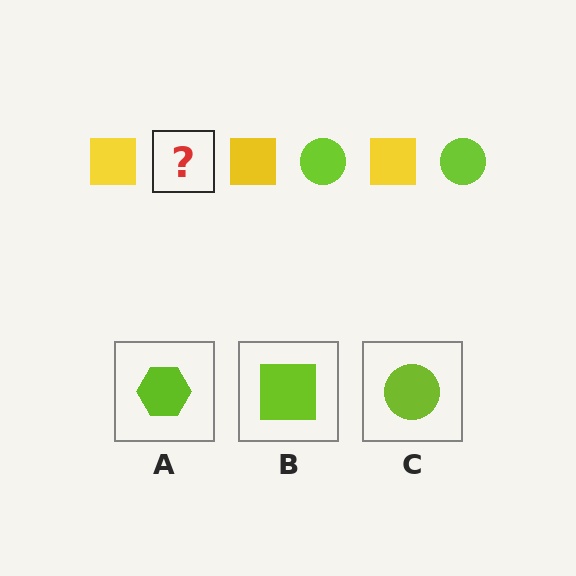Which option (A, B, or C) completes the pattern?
C.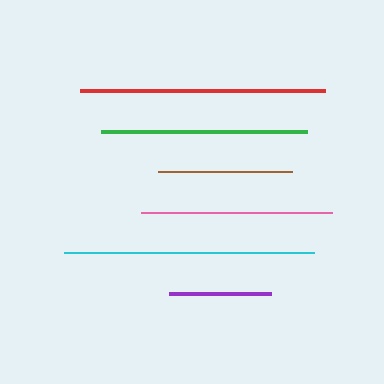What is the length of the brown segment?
The brown segment is approximately 133 pixels long.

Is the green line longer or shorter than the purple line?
The green line is longer than the purple line.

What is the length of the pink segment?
The pink segment is approximately 191 pixels long.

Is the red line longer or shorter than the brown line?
The red line is longer than the brown line.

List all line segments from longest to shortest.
From longest to shortest: cyan, red, green, pink, brown, purple.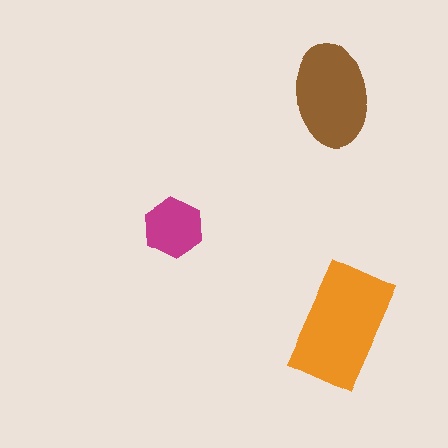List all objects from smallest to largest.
The magenta hexagon, the brown ellipse, the orange rectangle.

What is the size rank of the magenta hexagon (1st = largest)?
3rd.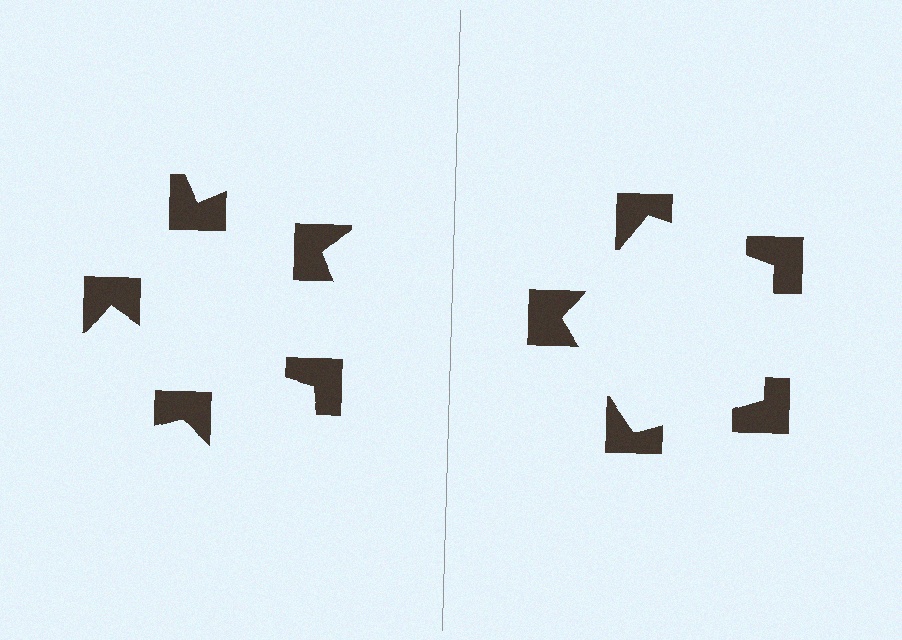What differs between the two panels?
The notched squares are positioned identically on both sides; only the wedge orientations differ. On the right they align to a pentagon; on the left they are misaligned.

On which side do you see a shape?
An illusory pentagon appears on the right side. On the left side the wedge cuts are rotated, so no coherent shape forms.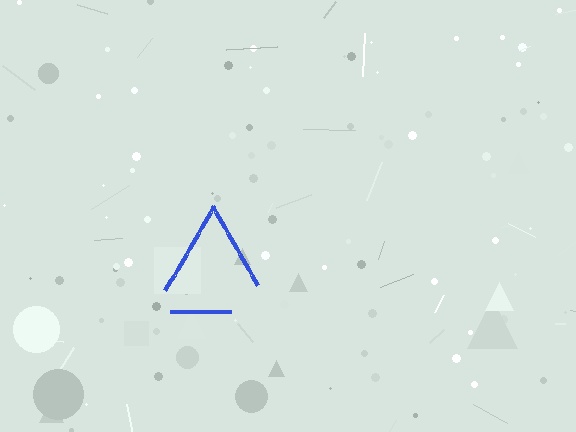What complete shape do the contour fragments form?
The contour fragments form a triangle.